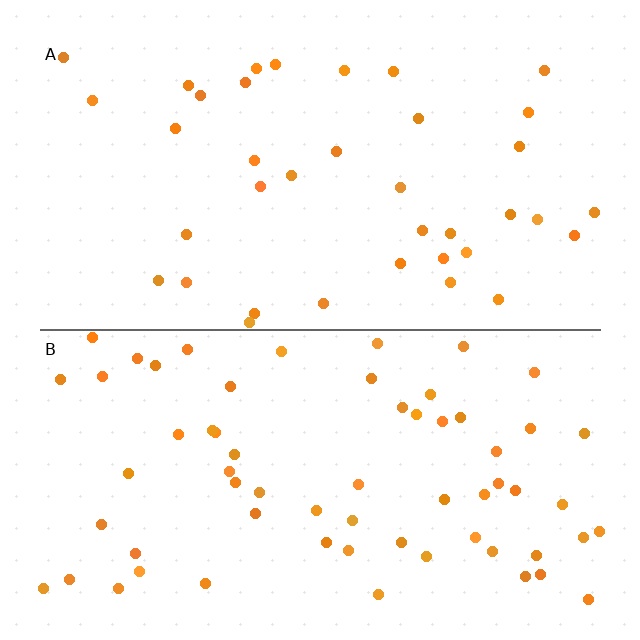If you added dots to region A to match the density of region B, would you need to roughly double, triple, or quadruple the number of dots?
Approximately double.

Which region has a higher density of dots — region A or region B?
B (the bottom).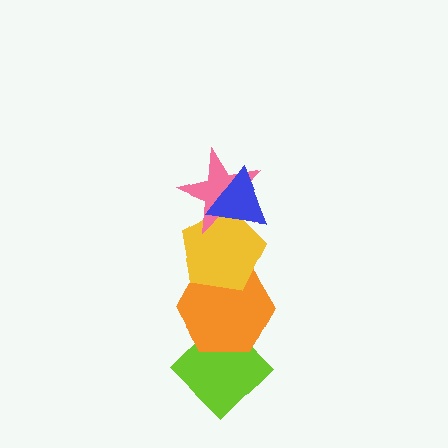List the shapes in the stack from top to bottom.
From top to bottom: the blue triangle, the pink star, the yellow pentagon, the orange hexagon, the lime diamond.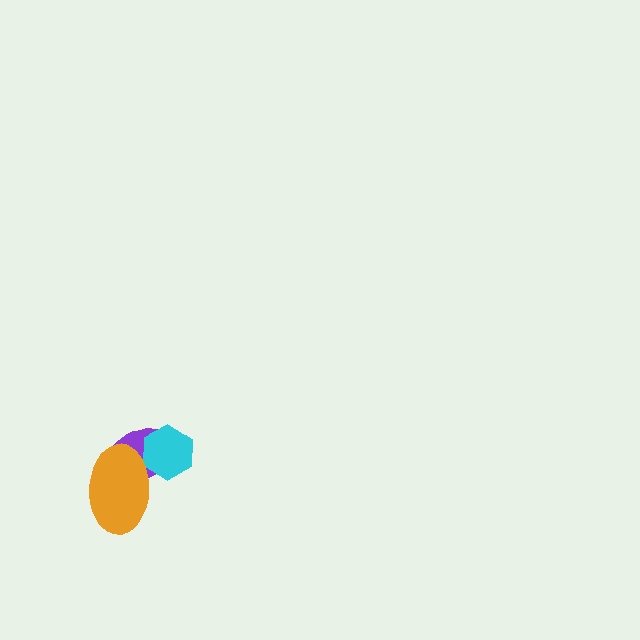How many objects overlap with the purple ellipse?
2 objects overlap with the purple ellipse.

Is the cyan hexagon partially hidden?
Yes, it is partially covered by another shape.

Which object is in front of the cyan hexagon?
The orange ellipse is in front of the cyan hexagon.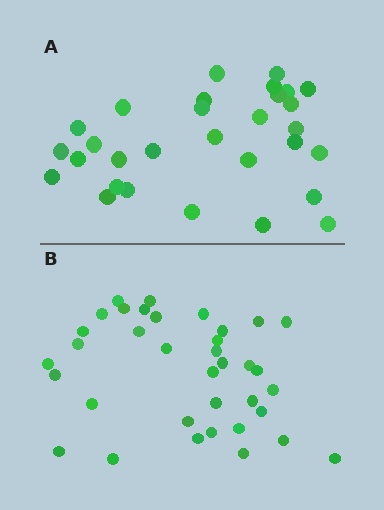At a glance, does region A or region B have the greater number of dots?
Region B (the bottom region) has more dots.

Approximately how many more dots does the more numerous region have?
Region B has about 6 more dots than region A.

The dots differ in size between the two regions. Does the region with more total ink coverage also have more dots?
No. Region A has more total ink coverage because its dots are larger, but region B actually contains more individual dots. Total area can be misleading — the number of items is what matters here.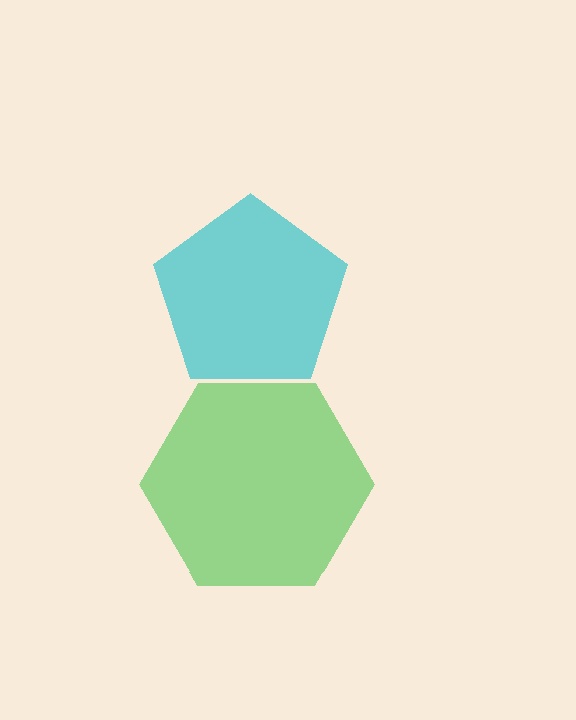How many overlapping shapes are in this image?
There are 2 overlapping shapes in the image.